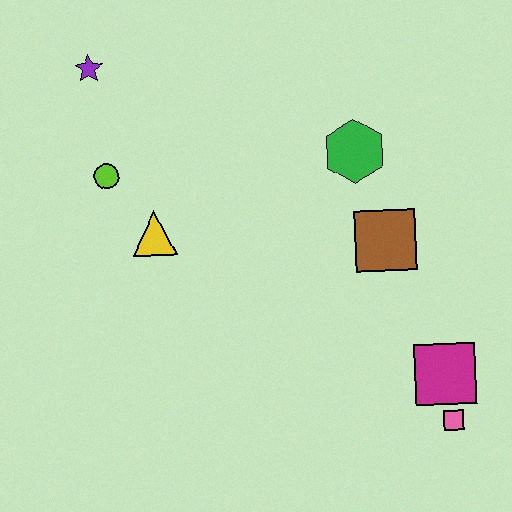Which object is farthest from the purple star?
The pink square is farthest from the purple star.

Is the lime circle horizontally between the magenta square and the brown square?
No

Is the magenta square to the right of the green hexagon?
Yes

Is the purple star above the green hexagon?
Yes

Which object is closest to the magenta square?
The pink square is closest to the magenta square.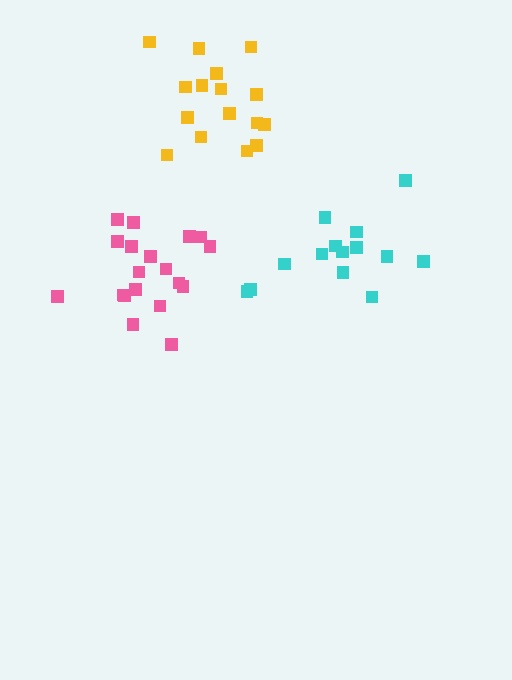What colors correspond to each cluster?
The clusters are colored: pink, cyan, yellow.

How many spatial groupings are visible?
There are 3 spatial groupings.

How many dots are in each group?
Group 1: 19 dots, Group 2: 14 dots, Group 3: 16 dots (49 total).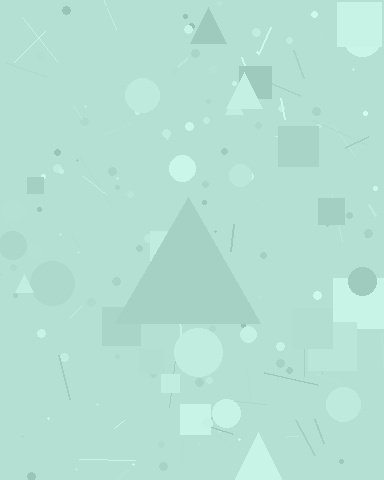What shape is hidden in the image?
A triangle is hidden in the image.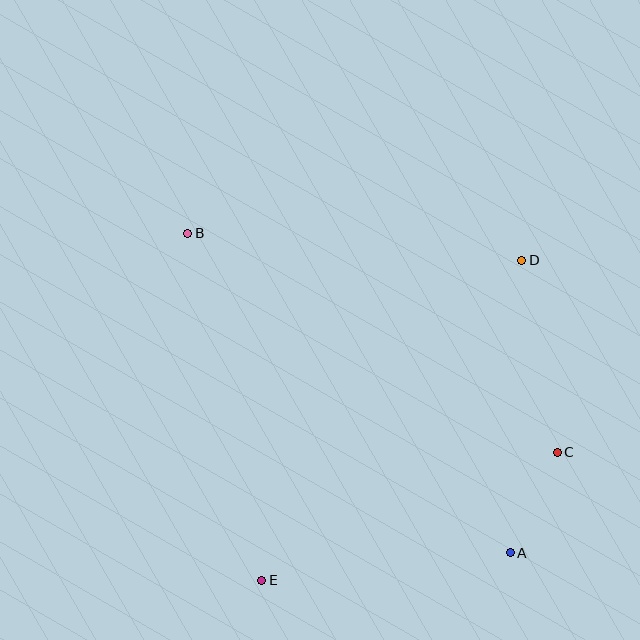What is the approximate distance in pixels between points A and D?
The distance between A and D is approximately 292 pixels.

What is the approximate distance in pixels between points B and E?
The distance between B and E is approximately 355 pixels.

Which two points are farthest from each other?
Points A and B are farthest from each other.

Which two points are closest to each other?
Points A and C are closest to each other.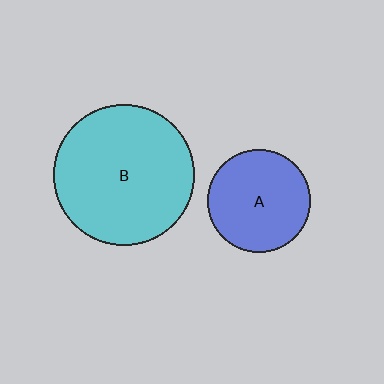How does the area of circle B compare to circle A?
Approximately 1.9 times.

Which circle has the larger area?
Circle B (cyan).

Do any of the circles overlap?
No, none of the circles overlap.